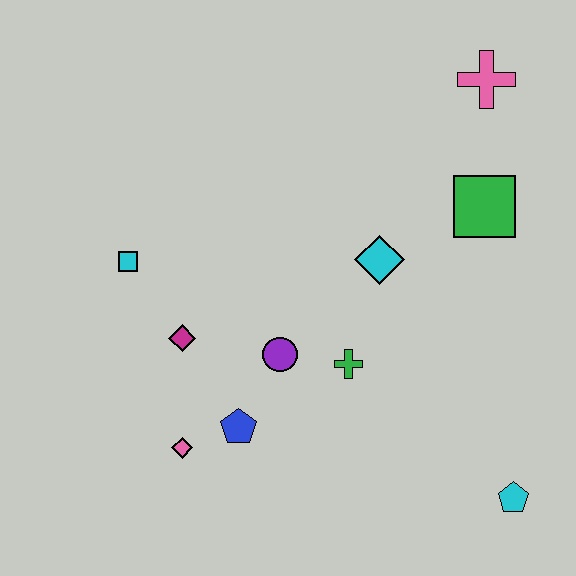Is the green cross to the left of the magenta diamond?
No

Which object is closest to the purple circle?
The green cross is closest to the purple circle.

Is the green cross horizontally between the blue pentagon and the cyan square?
No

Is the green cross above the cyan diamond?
No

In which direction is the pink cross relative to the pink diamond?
The pink cross is above the pink diamond.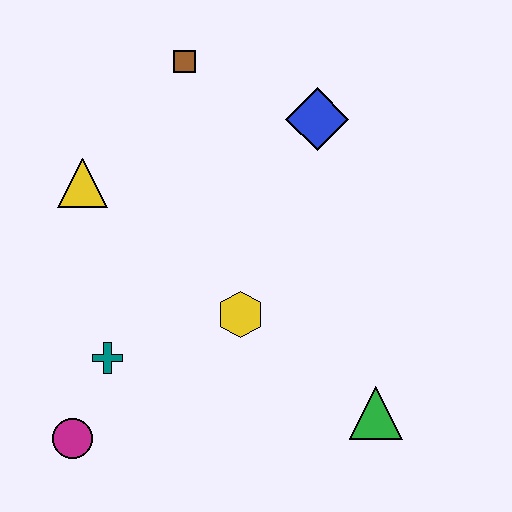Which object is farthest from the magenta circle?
The blue diamond is farthest from the magenta circle.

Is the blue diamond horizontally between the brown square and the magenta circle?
No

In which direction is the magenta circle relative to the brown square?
The magenta circle is below the brown square.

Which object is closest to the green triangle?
The yellow hexagon is closest to the green triangle.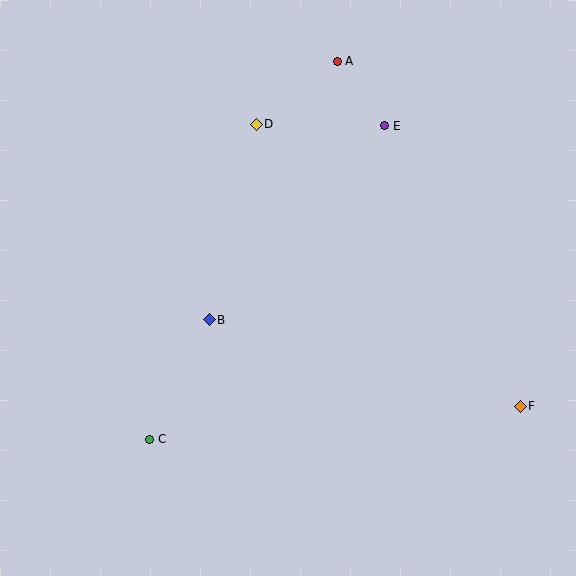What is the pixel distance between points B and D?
The distance between B and D is 201 pixels.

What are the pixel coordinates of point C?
Point C is at (150, 439).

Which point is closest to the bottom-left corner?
Point C is closest to the bottom-left corner.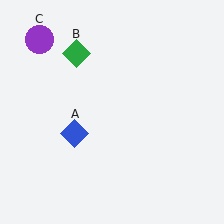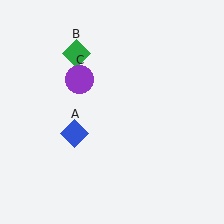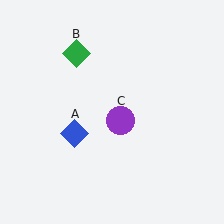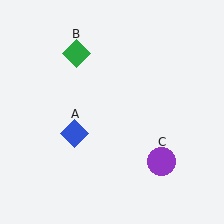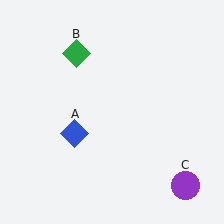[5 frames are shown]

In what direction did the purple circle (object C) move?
The purple circle (object C) moved down and to the right.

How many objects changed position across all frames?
1 object changed position: purple circle (object C).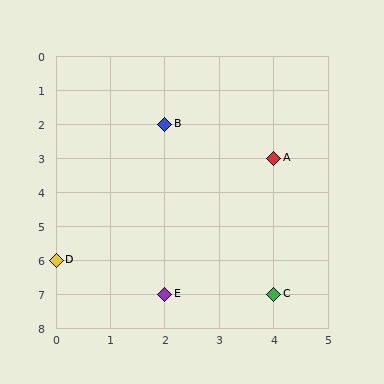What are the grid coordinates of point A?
Point A is at grid coordinates (4, 3).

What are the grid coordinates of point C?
Point C is at grid coordinates (4, 7).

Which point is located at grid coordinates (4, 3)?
Point A is at (4, 3).